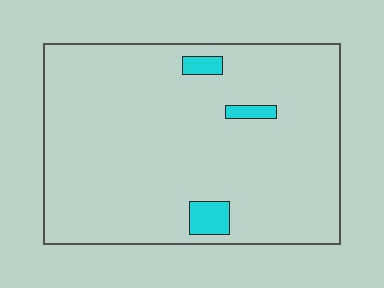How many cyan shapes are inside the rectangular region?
3.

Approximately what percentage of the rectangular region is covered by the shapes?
Approximately 5%.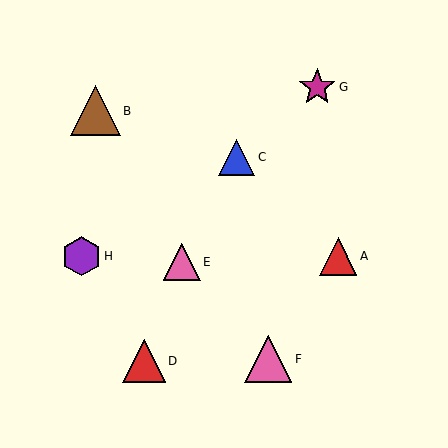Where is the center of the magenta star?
The center of the magenta star is at (317, 87).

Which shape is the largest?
The brown triangle (labeled B) is the largest.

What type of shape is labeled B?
Shape B is a brown triangle.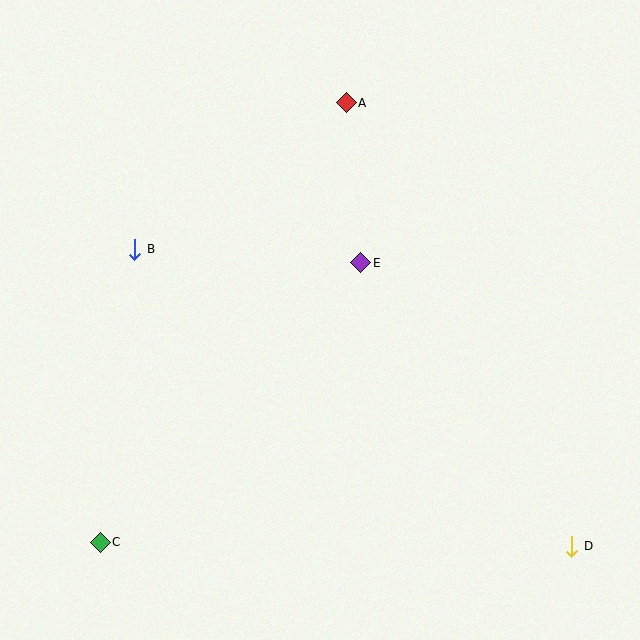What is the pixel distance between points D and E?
The distance between D and E is 354 pixels.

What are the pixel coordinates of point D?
Point D is at (572, 546).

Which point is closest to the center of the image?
Point E at (361, 263) is closest to the center.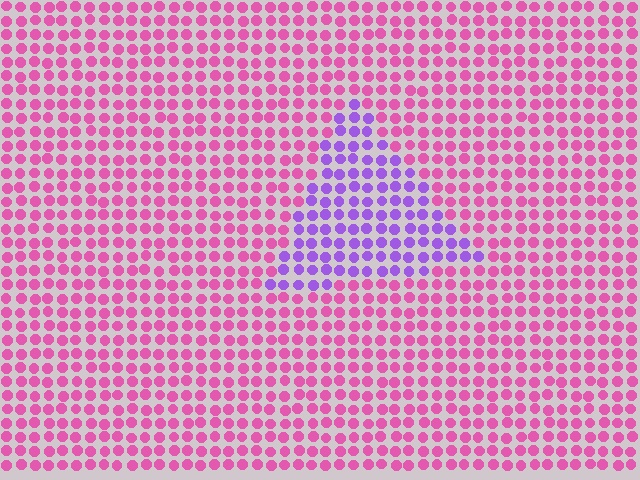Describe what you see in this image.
The image is filled with small pink elements in a uniform arrangement. A triangle-shaped region is visible where the elements are tinted to a slightly different hue, forming a subtle color boundary.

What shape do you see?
I see a triangle.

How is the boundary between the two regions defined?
The boundary is defined purely by a slight shift in hue (about 51 degrees). Spacing, size, and orientation are identical on both sides.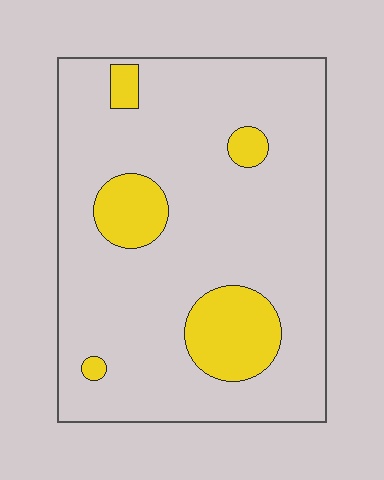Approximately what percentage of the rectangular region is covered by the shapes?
Approximately 15%.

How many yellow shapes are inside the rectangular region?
5.